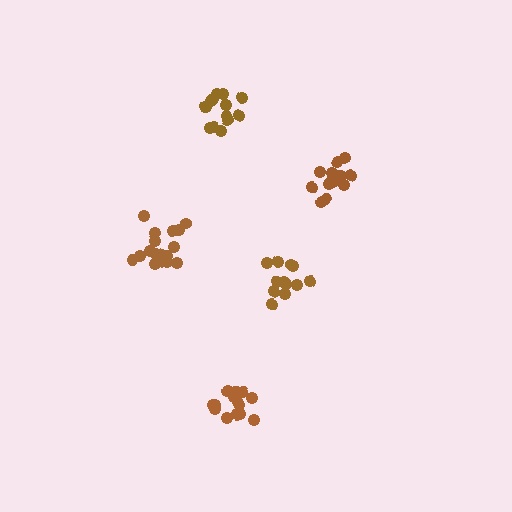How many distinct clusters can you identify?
There are 5 distinct clusters.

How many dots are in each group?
Group 1: 14 dots, Group 2: 15 dots, Group 3: 17 dots, Group 4: 15 dots, Group 5: 12 dots (73 total).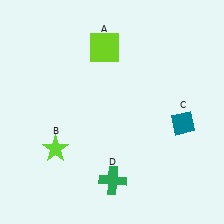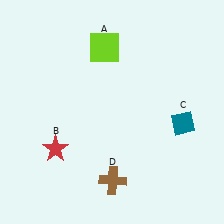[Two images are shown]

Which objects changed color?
B changed from lime to red. D changed from green to brown.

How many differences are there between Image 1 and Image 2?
There are 2 differences between the two images.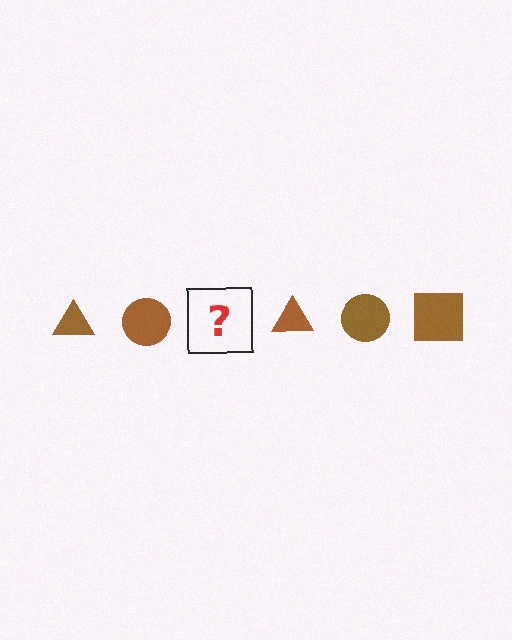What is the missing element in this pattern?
The missing element is a brown square.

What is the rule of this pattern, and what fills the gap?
The rule is that the pattern cycles through triangle, circle, square shapes in brown. The gap should be filled with a brown square.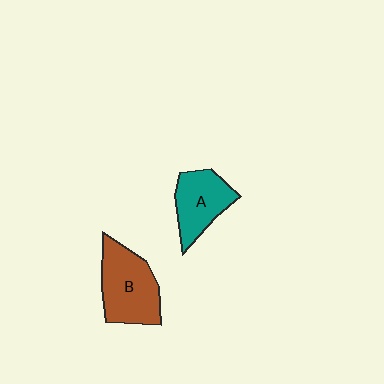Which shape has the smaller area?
Shape A (teal).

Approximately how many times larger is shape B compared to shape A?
Approximately 1.3 times.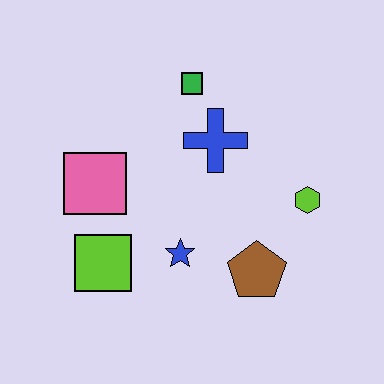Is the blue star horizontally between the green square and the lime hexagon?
No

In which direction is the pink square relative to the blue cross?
The pink square is to the left of the blue cross.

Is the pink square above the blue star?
Yes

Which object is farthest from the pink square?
The lime hexagon is farthest from the pink square.